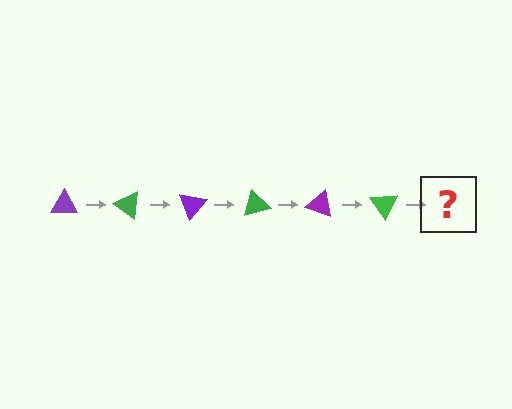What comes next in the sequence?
The next element should be a purple triangle, rotated 210 degrees from the start.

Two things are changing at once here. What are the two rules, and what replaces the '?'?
The two rules are that it rotates 35 degrees each step and the color cycles through purple and green. The '?' should be a purple triangle, rotated 210 degrees from the start.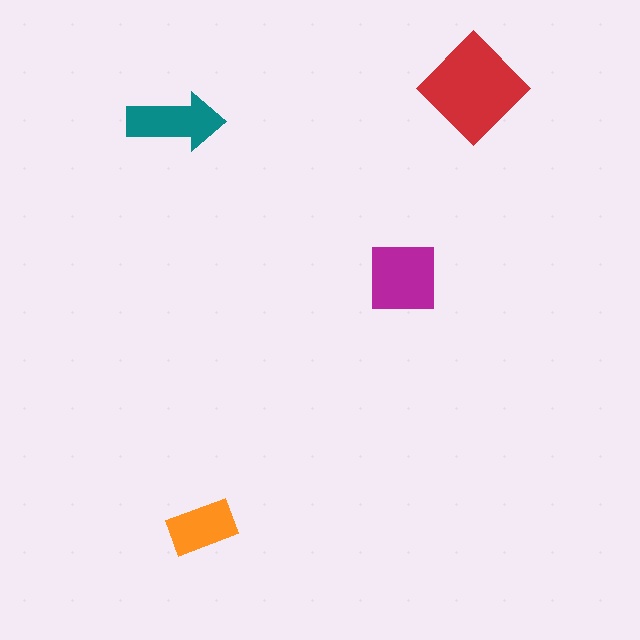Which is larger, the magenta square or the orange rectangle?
The magenta square.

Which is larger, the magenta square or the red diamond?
The red diamond.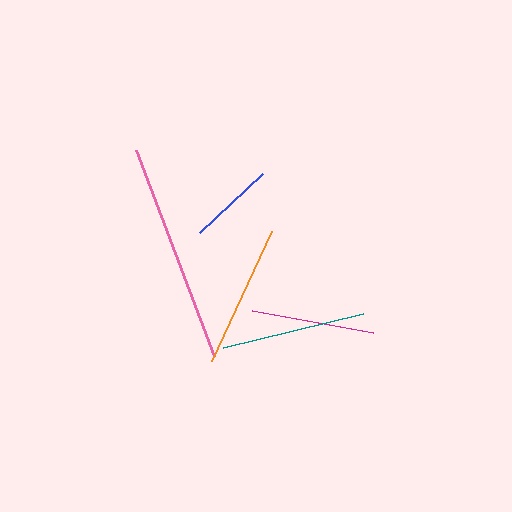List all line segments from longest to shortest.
From longest to shortest: pink, teal, orange, magenta, blue.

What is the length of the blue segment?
The blue segment is approximately 86 pixels long.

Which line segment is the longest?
The pink line is the longest at approximately 219 pixels.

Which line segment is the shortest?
The blue line is the shortest at approximately 86 pixels.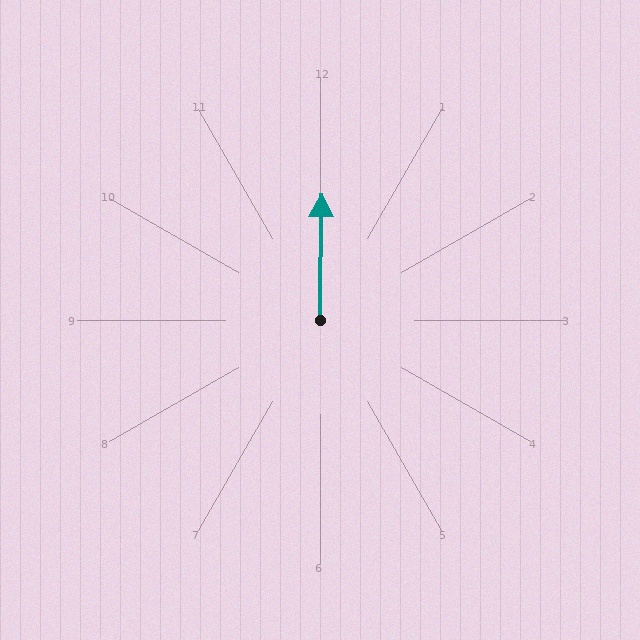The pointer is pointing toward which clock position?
Roughly 12 o'clock.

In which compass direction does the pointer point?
North.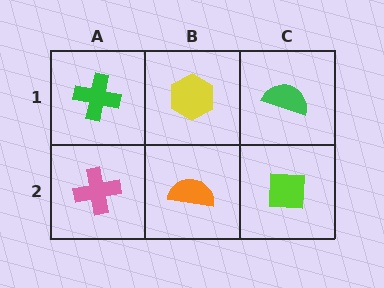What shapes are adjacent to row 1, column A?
A pink cross (row 2, column A), a yellow hexagon (row 1, column B).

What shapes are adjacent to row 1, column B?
An orange semicircle (row 2, column B), a green cross (row 1, column A), a green semicircle (row 1, column C).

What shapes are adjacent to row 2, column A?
A green cross (row 1, column A), an orange semicircle (row 2, column B).